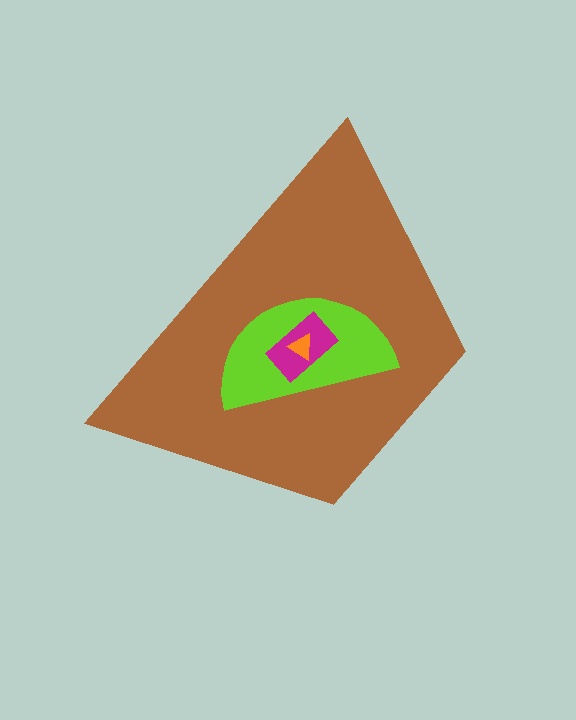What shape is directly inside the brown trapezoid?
The lime semicircle.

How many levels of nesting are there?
4.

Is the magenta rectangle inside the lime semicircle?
Yes.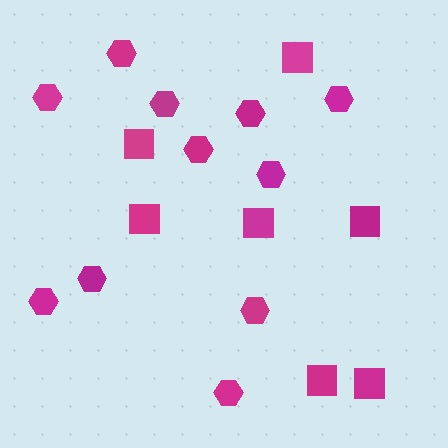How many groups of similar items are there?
There are 2 groups: one group of squares (7) and one group of hexagons (11).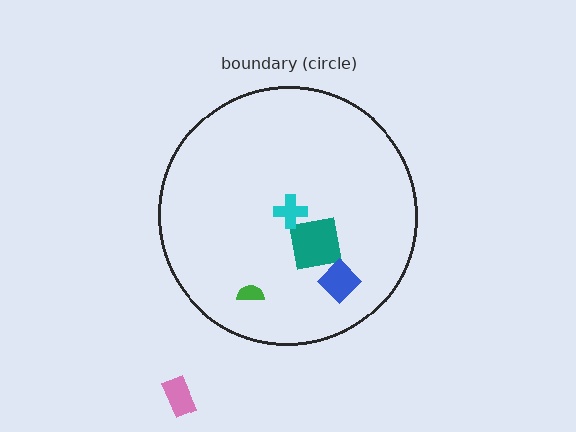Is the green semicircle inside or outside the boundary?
Inside.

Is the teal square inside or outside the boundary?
Inside.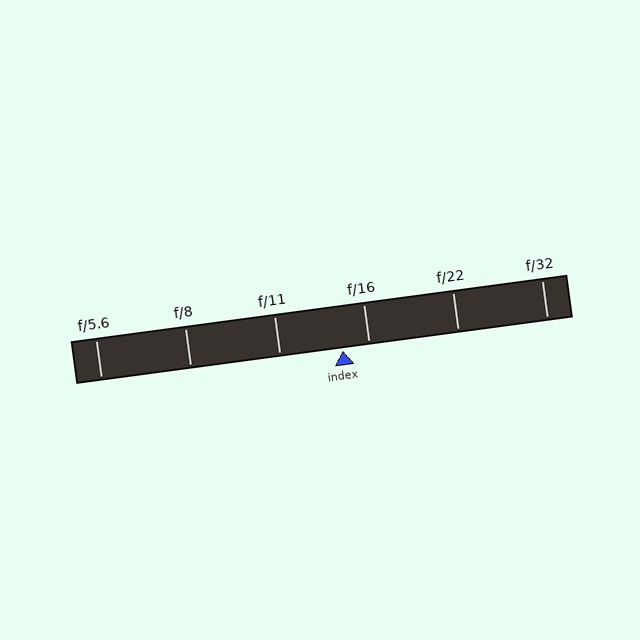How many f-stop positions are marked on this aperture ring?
There are 6 f-stop positions marked.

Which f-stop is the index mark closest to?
The index mark is closest to f/16.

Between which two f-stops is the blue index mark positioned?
The index mark is between f/11 and f/16.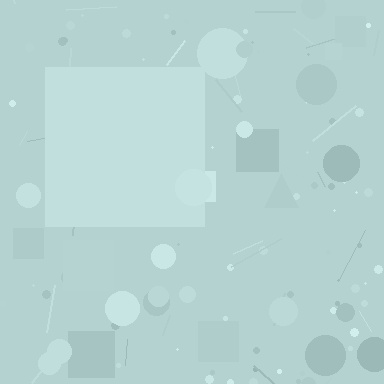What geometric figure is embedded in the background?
A square is embedded in the background.